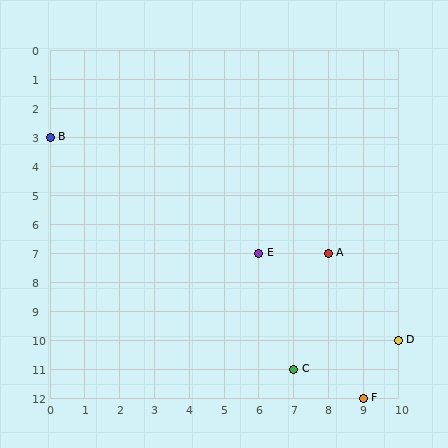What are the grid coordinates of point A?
Point A is at grid coordinates (8, 7).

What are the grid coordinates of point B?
Point B is at grid coordinates (0, 3).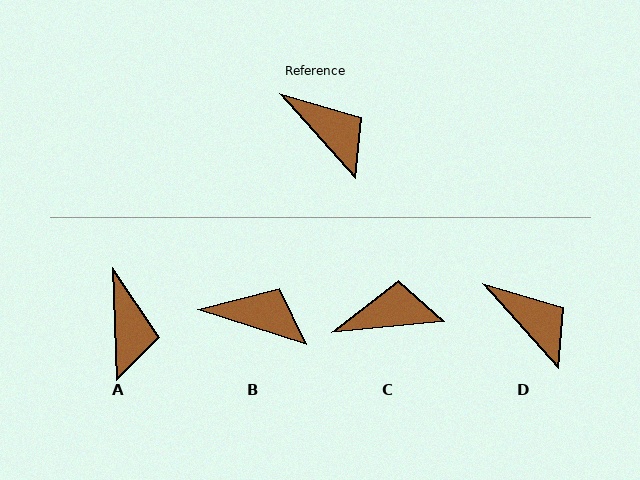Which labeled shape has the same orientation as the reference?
D.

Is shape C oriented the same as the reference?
No, it is off by about 54 degrees.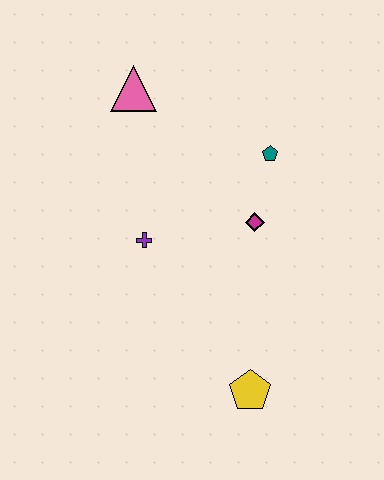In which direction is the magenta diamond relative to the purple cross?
The magenta diamond is to the right of the purple cross.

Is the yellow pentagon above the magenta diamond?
No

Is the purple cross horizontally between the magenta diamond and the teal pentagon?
No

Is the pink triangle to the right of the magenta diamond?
No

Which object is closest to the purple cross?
The magenta diamond is closest to the purple cross.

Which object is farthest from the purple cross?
The yellow pentagon is farthest from the purple cross.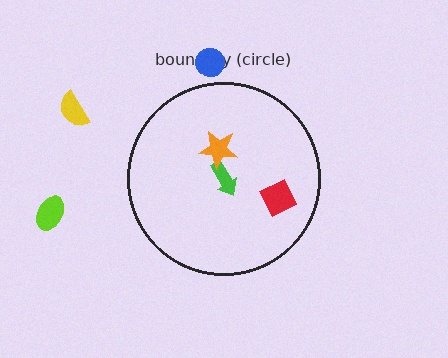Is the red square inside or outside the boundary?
Inside.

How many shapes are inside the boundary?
3 inside, 3 outside.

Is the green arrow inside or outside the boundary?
Inside.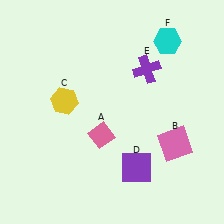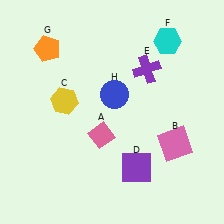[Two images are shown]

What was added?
An orange pentagon (G), a blue circle (H) were added in Image 2.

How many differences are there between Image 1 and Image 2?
There are 2 differences between the two images.